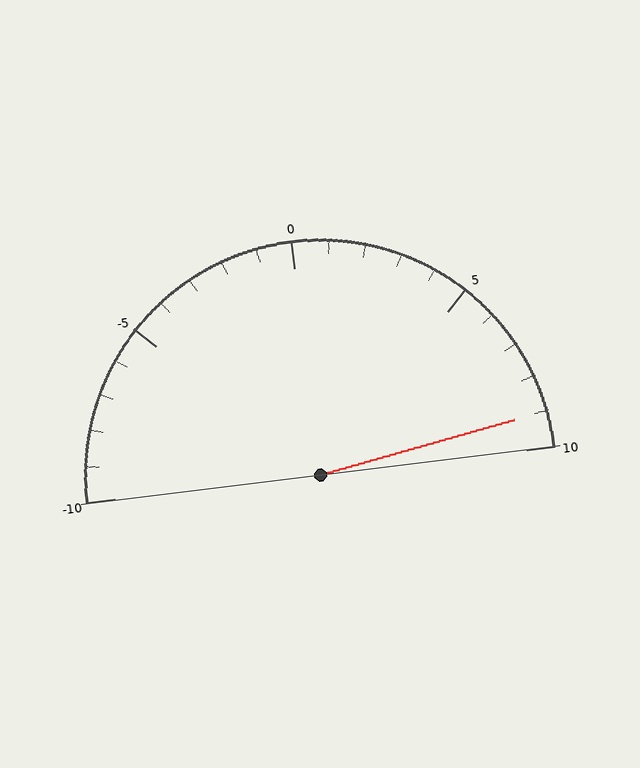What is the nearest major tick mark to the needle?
The nearest major tick mark is 10.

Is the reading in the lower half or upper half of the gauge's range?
The reading is in the upper half of the range (-10 to 10).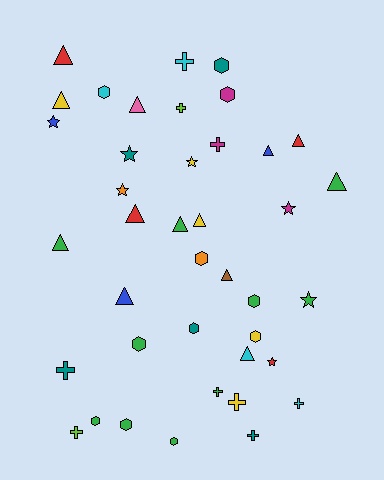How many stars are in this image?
There are 7 stars.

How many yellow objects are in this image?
There are 5 yellow objects.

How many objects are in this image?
There are 40 objects.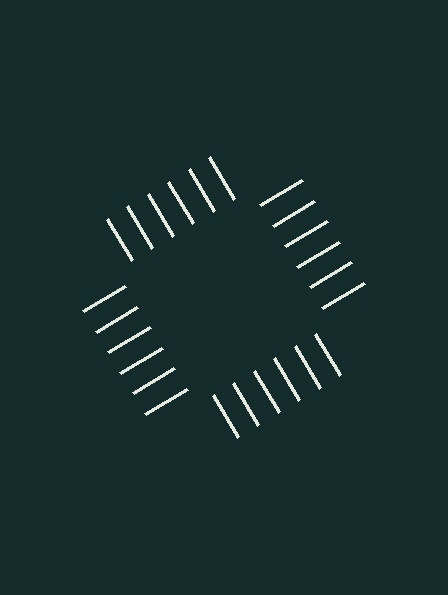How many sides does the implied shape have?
4 sides — the line-ends trace a square.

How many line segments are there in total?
24 — 6 along each of the 4 edges.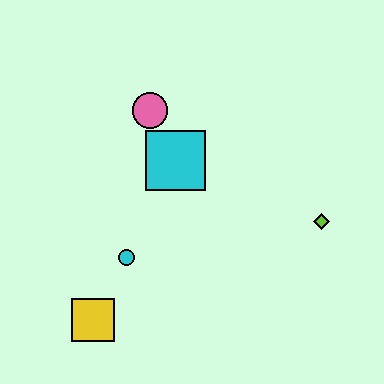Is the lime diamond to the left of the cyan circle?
No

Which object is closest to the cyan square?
The pink circle is closest to the cyan square.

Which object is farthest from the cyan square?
The yellow square is farthest from the cyan square.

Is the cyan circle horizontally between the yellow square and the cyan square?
Yes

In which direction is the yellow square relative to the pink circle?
The yellow square is below the pink circle.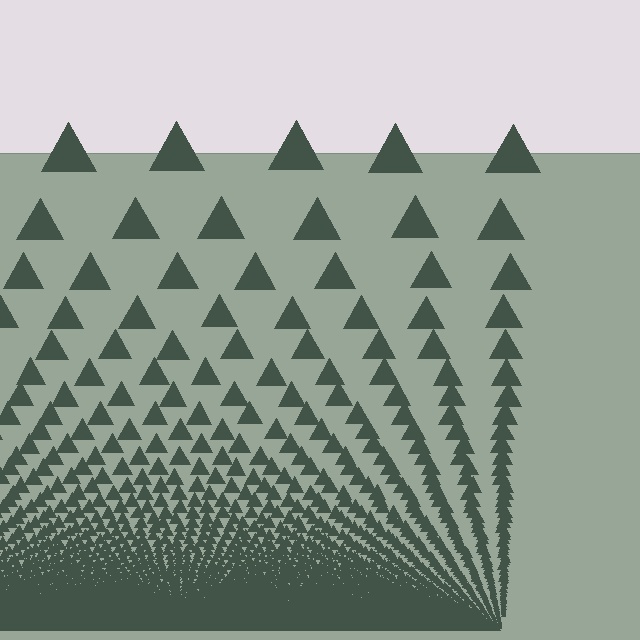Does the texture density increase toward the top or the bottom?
Density increases toward the bottom.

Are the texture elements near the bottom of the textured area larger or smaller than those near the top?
Smaller. The gradient is inverted — elements near the bottom are smaller and denser.